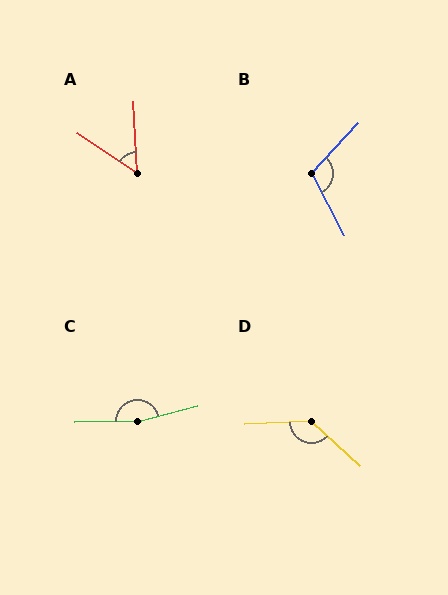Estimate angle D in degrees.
Approximately 135 degrees.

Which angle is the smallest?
A, at approximately 53 degrees.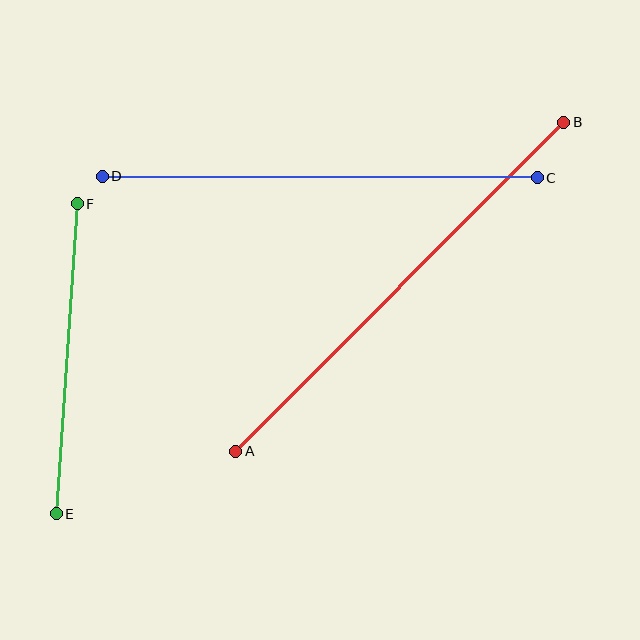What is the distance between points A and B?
The distance is approximately 465 pixels.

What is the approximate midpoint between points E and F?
The midpoint is at approximately (67, 359) pixels.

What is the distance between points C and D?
The distance is approximately 435 pixels.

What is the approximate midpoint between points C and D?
The midpoint is at approximately (320, 177) pixels.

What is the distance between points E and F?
The distance is approximately 311 pixels.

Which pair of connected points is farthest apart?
Points A and B are farthest apart.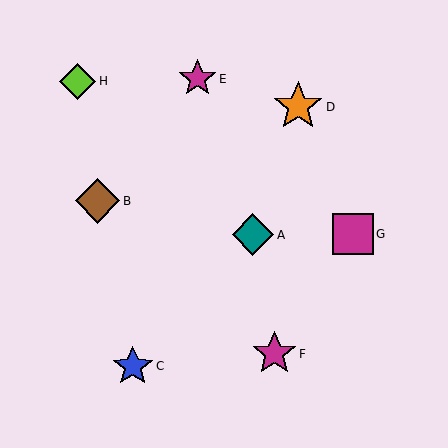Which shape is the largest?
The orange star (labeled D) is the largest.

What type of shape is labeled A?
Shape A is a teal diamond.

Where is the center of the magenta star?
The center of the magenta star is at (274, 354).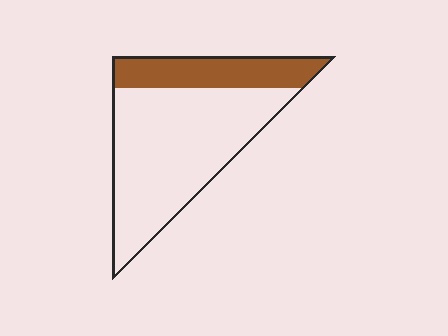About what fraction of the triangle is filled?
About one quarter (1/4).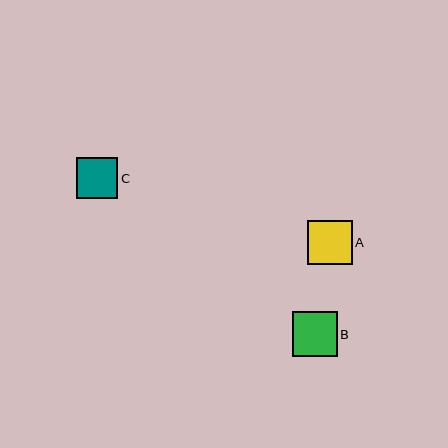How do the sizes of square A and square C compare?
Square A and square C are approximately the same size.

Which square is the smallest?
Square C is the smallest with a size of approximately 41 pixels.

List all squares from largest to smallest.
From largest to smallest: A, B, C.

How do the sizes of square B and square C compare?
Square B and square C are approximately the same size.